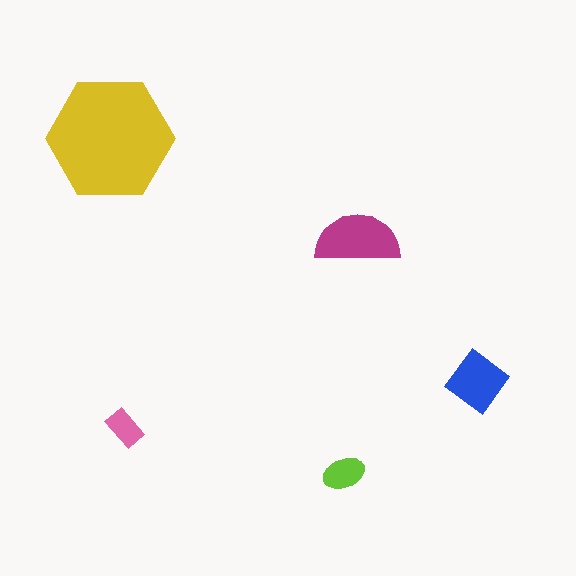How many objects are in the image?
There are 5 objects in the image.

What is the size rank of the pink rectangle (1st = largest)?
5th.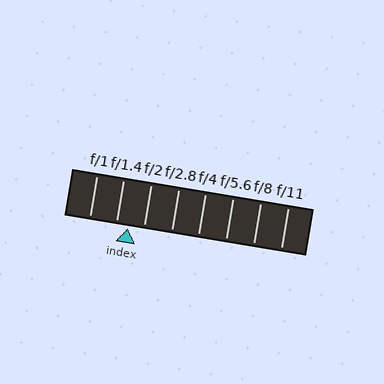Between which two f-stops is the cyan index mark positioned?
The index mark is between f/1.4 and f/2.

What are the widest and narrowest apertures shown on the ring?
The widest aperture shown is f/1 and the narrowest is f/11.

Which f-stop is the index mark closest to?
The index mark is closest to f/1.4.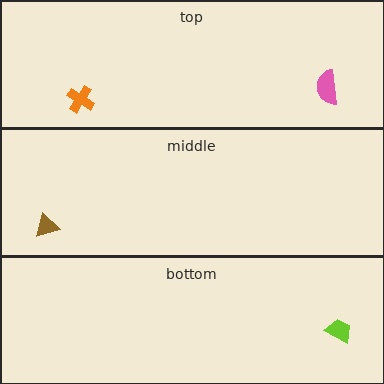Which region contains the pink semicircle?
The top region.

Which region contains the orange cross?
The top region.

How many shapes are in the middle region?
1.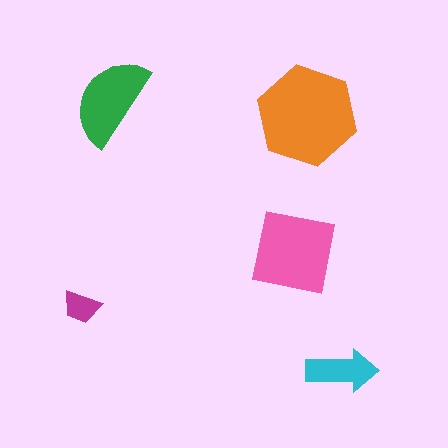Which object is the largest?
The orange hexagon.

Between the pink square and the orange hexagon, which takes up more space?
The orange hexagon.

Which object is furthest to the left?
The magenta trapezoid is leftmost.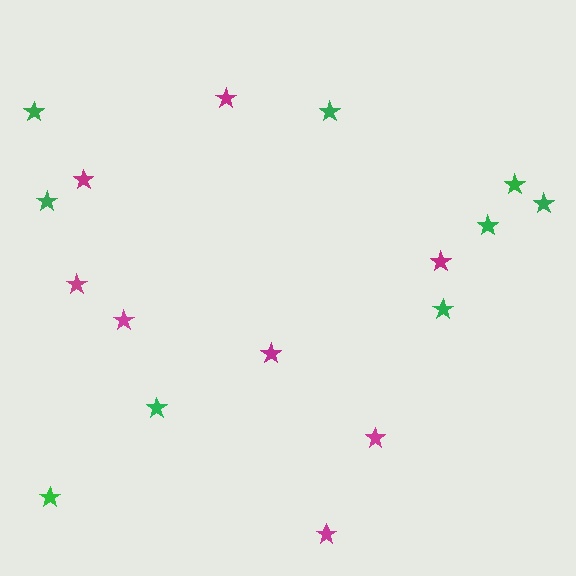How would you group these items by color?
There are 2 groups: one group of magenta stars (8) and one group of green stars (9).